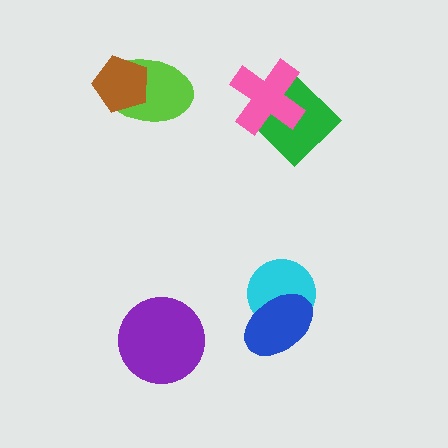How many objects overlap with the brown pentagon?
1 object overlaps with the brown pentagon.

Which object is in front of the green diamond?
The pink cross is in front of the green diamond.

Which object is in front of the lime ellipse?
The brown pentagon is in front of the lime ellipse.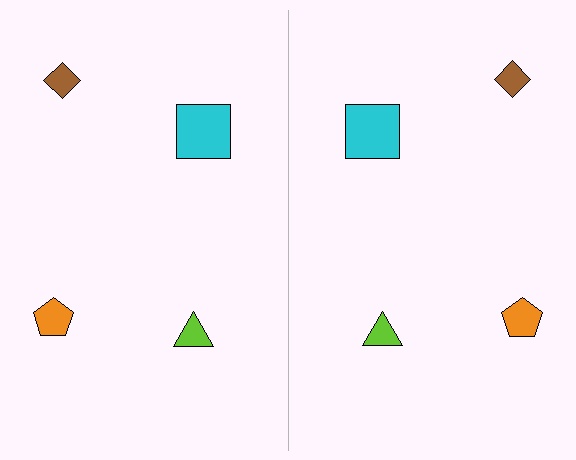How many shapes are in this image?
There are 8 shapes in this image.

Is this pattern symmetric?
Yes, this pattern has bilateral (reflection) symmetry.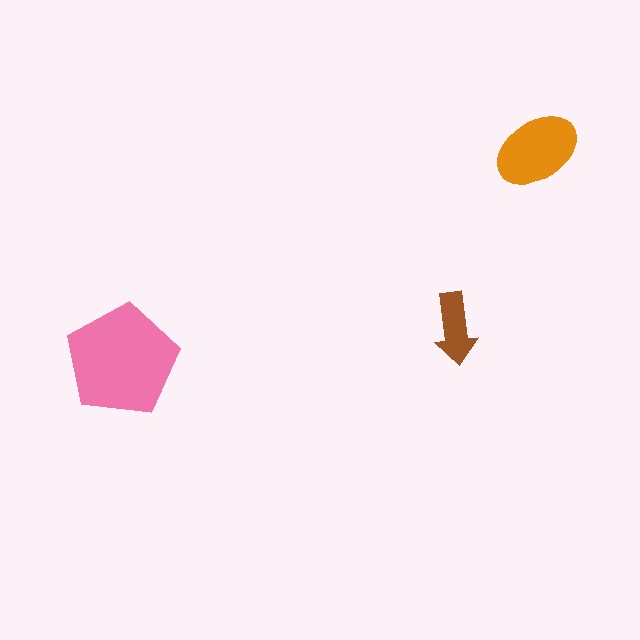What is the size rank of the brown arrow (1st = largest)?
3rd.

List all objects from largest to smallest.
The pink pentagon, the orange ellipse, the brown arrow.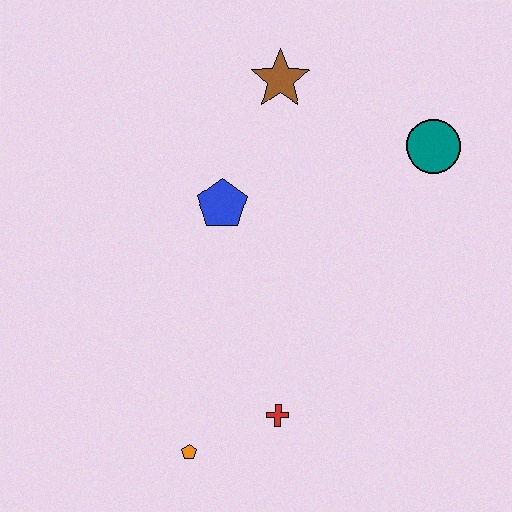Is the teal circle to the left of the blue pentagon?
No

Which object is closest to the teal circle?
The brown star is closest to the teal circle.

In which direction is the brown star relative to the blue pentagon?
The brown star is above the blue pentagon.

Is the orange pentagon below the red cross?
Yes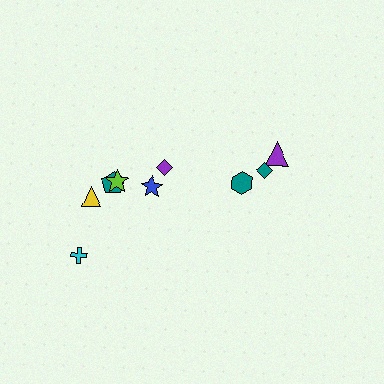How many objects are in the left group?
There are 6 objects.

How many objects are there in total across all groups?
There are 9 objects.